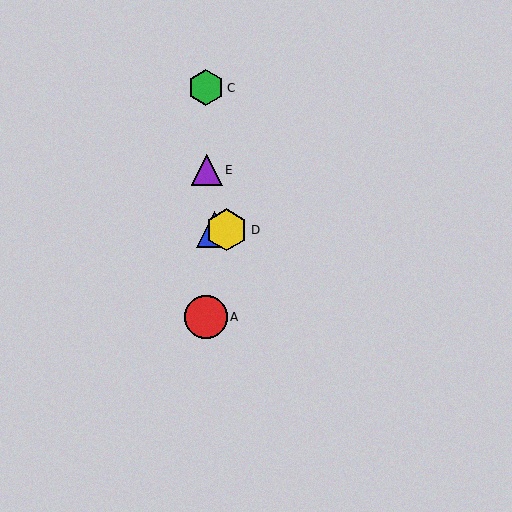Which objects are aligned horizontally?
Objects B, D are aligned horizontally.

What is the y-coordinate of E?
Object E is at y≈170.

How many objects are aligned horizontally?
2 objects (B, D) are aligned horizontally.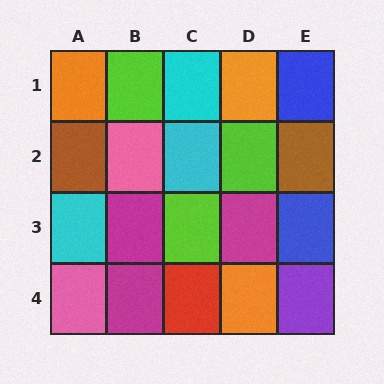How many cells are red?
1 cell is red.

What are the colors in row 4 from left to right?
Pink, magenta, red, orange, purple.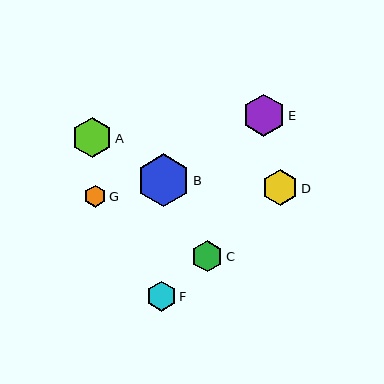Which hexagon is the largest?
Hexagon B is the largest with a size of approximately 53 pixels.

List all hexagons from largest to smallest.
From largest to smallest: B, E, A, D, C, F, G.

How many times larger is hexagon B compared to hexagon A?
Hexagon B is approximately 1.3 times the size of hexagon A.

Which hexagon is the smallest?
Hexagon G is the smallest with a size of approximately 22 pixels.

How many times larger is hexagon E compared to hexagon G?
Hexagon E is approximately 1.9 times the size of hexagon G.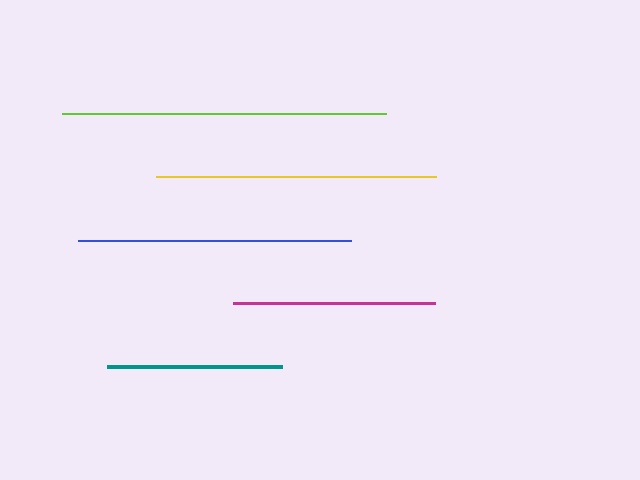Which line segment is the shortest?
The teal line is the shortest at approximately 175 pixels.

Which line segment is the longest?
The lime line is the longest at approximately 324 pixels.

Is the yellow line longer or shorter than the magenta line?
The yellow line is longer than the magenta line.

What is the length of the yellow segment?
The yellow segment is approximately 280 pixels long.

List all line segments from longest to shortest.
From longest to shortest: lime, yellow, blue, magenta, teal.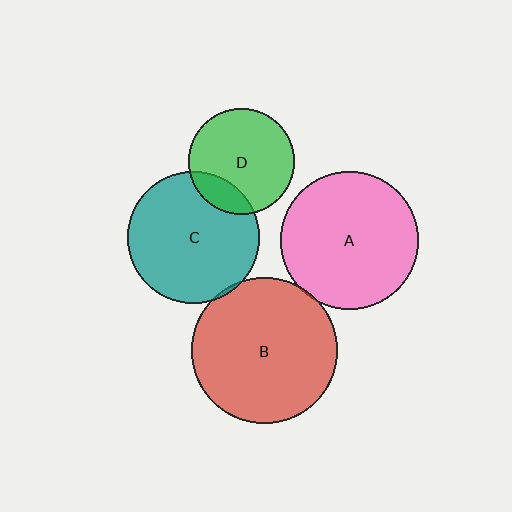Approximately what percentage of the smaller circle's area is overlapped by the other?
Approximately 20%.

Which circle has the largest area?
Circle B (red).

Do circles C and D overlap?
Yes.